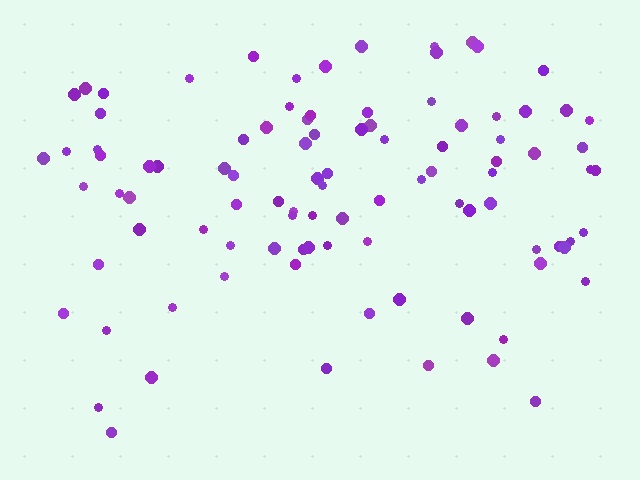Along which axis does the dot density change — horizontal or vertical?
Vertical.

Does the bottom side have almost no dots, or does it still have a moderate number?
Still a moderate number, just noticeably fewer than the top.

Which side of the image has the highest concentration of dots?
The top.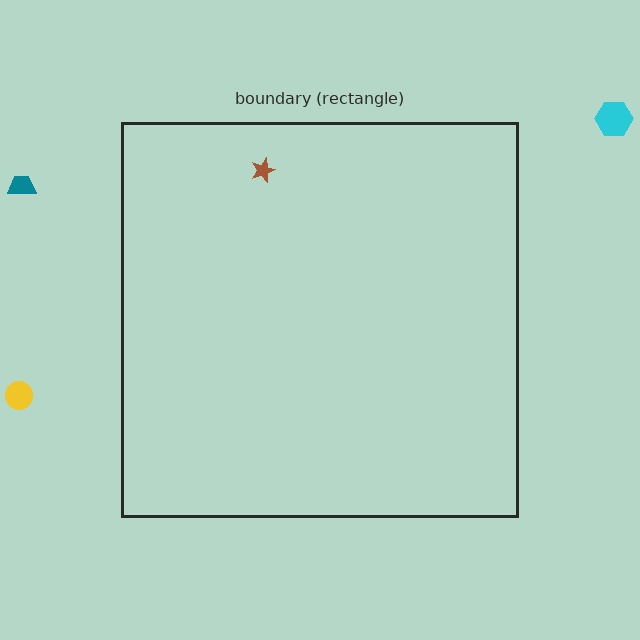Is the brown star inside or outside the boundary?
Inside.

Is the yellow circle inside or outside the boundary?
Outside.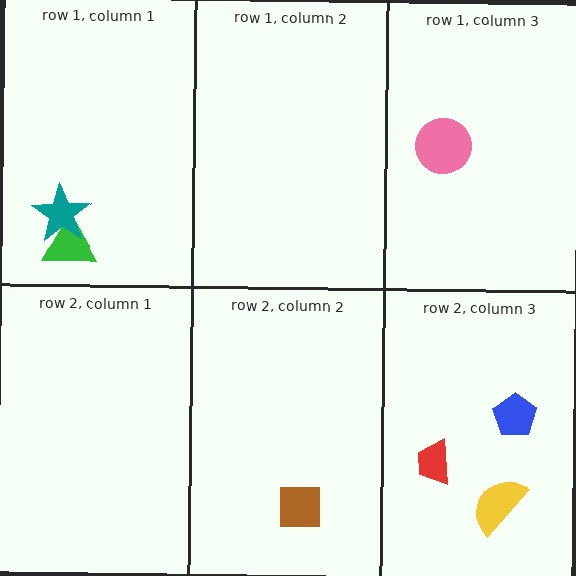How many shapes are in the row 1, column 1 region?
2.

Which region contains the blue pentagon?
The row 2, column 3 region.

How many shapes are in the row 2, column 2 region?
1.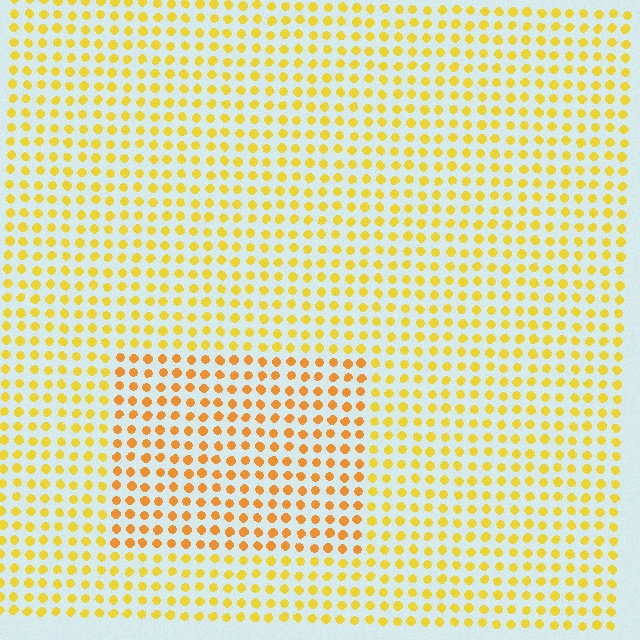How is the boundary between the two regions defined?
The boundary is defined purely by a slight shift in hue (about 22 degrees). Spacing, size, and orientation are identical on both sides.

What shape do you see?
I see a rectangle.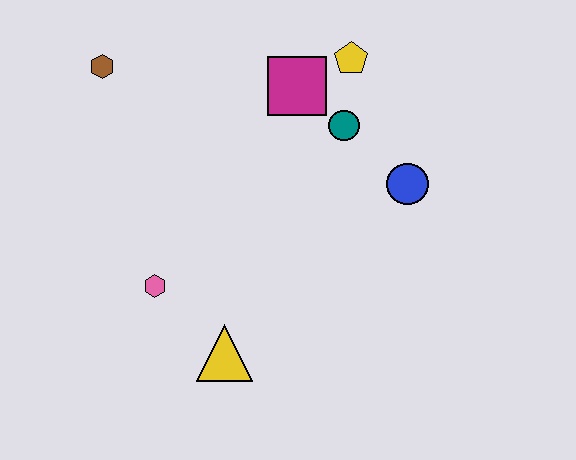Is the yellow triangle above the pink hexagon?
No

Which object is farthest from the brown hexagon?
The blue circle is farthest from the brown hexagon.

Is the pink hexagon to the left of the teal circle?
Yes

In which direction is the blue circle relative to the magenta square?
The blue circle is to the right of the magenta square.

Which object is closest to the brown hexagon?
The magenta square is closest to the brown hexagon.